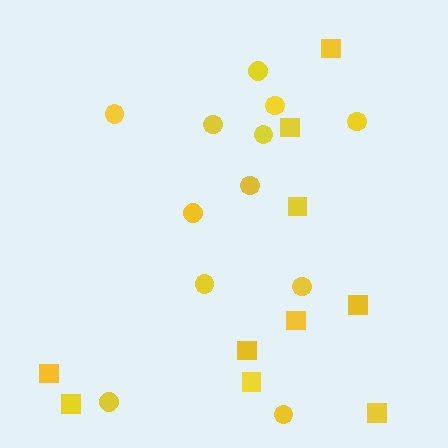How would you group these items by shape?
There are 2 groups: one group of circles (12) and one group of squares (10).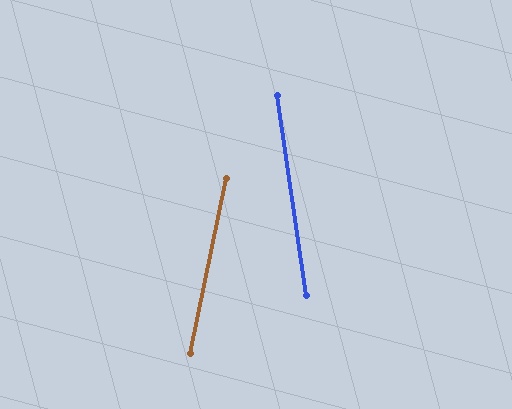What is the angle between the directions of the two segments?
Approximately 20 degrees.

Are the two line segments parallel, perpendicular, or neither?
Neither parallel nor perpendicular — they differ by about 20°.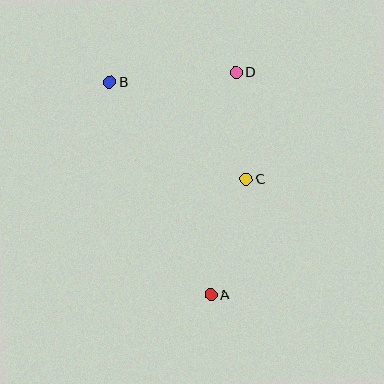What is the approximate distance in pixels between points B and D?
The distance between B and D is approximately 127 pixels.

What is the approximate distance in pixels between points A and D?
The distance between A and D is approximately 223 pixels.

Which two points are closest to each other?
Points C and D are closest to each other.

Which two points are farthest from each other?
Points A and B are farthest from each other.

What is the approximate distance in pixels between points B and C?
The distance between B and C is approximately 168 pixels.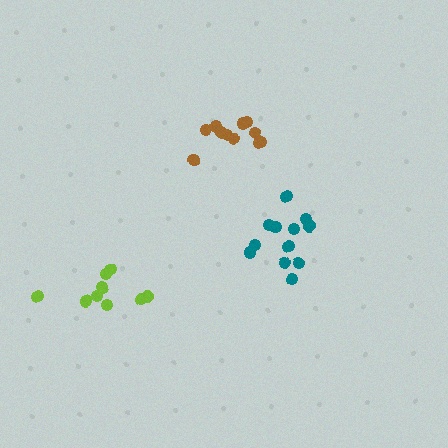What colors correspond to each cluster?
The clusters are colored: brown, lime, teal.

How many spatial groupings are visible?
There are 3 spatial groupings.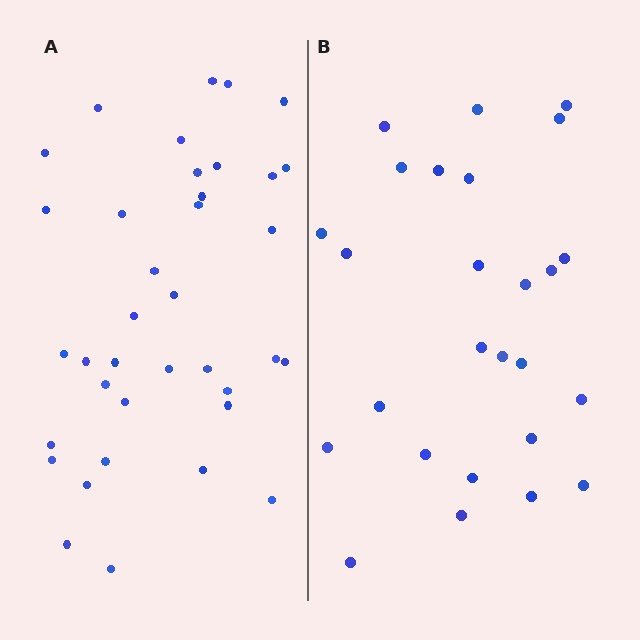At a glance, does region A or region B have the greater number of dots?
Region A (the left region) has more dots.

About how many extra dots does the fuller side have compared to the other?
Region A has roughly 12 or so more dots than region B.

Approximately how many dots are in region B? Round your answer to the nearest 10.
About 30 dots. (The exact count is 26, which rounds to 30.)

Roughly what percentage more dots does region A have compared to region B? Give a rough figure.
About 40% more.